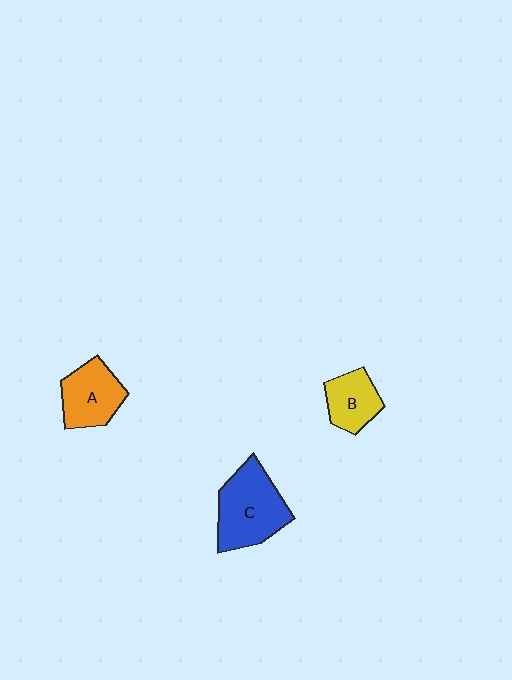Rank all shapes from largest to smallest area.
From largest to smallest: C (blue), A (orange), B (yellow).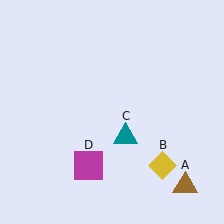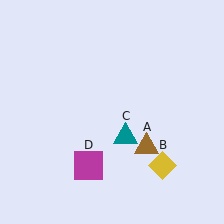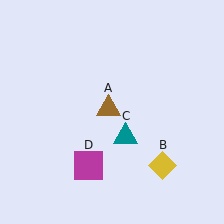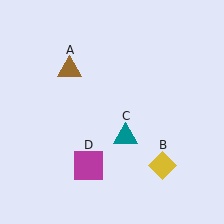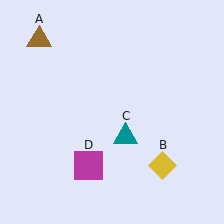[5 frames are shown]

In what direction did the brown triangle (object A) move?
The brown triangle (object A) moved up and to the left.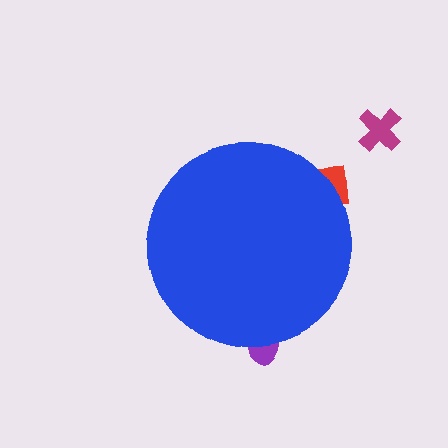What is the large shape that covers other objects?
A blue circle.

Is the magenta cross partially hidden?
No, the magenta cross is fully visible.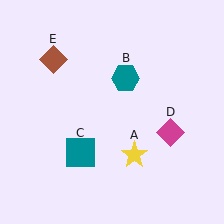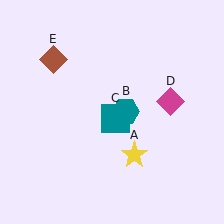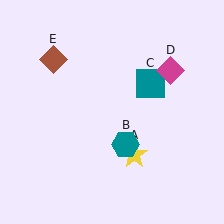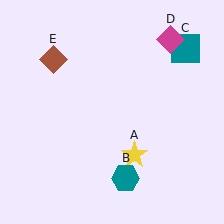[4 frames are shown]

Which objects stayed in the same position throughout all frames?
Yellow star (object A) and brown diamond (object E) remained stationary.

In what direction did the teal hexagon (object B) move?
The teal hexagon (object B) moved down.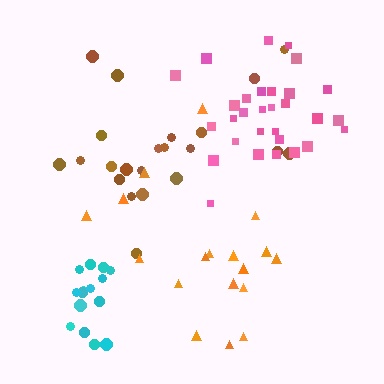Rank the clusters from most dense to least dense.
pink, cyan, orange, brown.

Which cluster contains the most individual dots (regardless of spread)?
Pink (30).